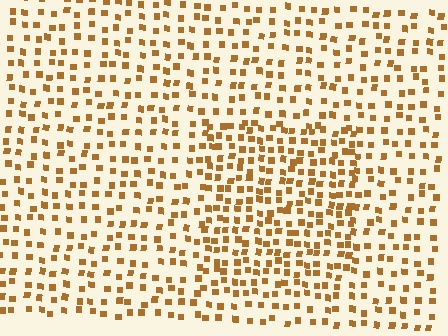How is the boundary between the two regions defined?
The boundary is defined by a change in element density (approximately 1.6x ratio). All elements are the same color, size, and shape.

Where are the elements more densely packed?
The elements are more densely packed inside the rectangle boundary.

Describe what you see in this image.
The image contains small brown elements arranged at two different densities. A rectangle-shaped region is visible where the elements are more densely packed than the surrounding area.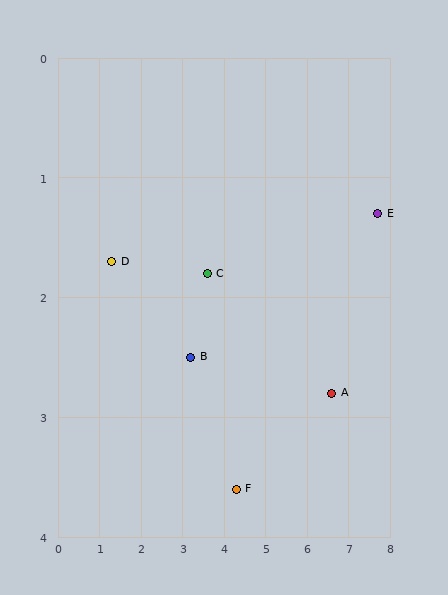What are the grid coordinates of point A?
Point A is at approximately (6.6, 2.8).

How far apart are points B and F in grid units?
Points B and F are about 1.6 grid units apart.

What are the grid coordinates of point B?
Point B is at approximately (3.2, 2.5).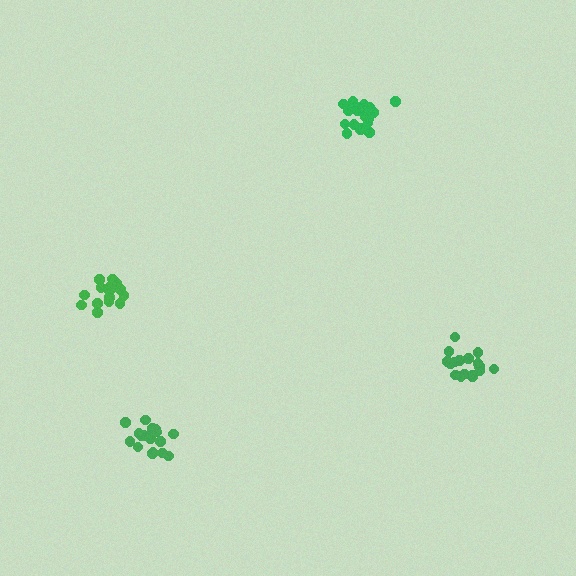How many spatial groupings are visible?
There are 4 spatial groupings.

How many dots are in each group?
Group 1: 17 dots, Group 2: 20 dots, Group 3: 19 dots, Group 4: 18 dots (74 total).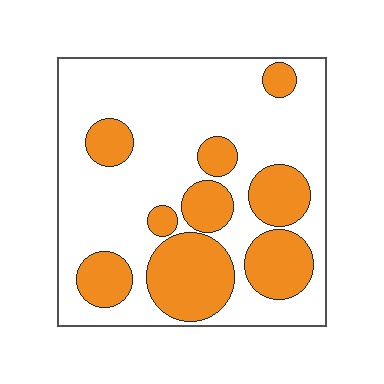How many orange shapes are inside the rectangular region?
9.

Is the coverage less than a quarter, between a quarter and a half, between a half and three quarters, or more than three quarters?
Between a quarter and a half.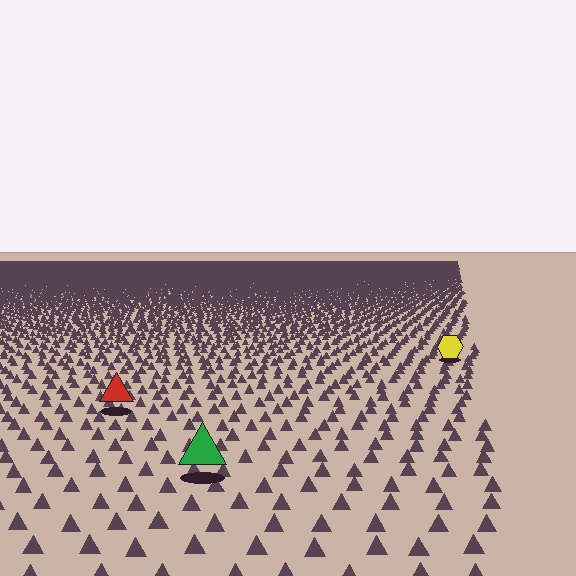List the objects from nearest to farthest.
From nearest to farthest: the green triangle, the red triangle, the yellow hexagon.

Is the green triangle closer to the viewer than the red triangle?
Yes. The green triangle is closer — you can tell from the texture gradient: the ground texture is coarser near it.